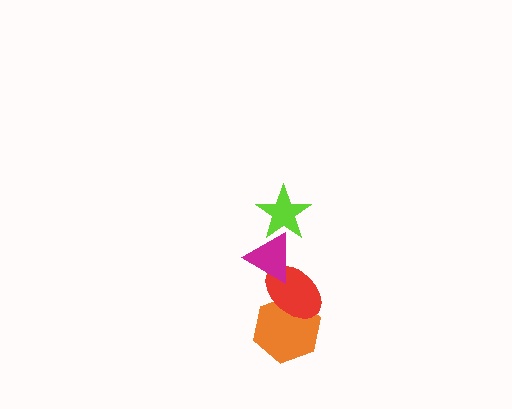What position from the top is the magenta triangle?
The magenta triangle is 2nd from the top.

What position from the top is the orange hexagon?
The orange hexagon is 4th from the top.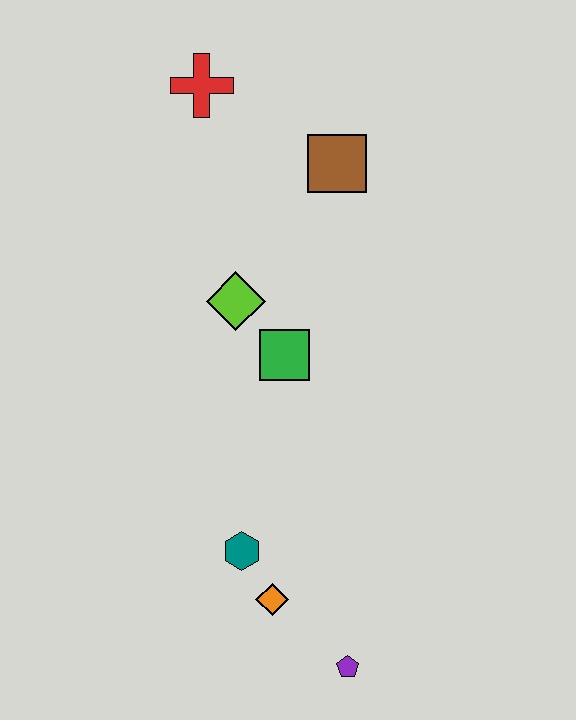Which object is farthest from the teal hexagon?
The red cross is farthest from the teal hexagon.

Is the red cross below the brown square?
No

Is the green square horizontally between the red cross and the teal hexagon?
No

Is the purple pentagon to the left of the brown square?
No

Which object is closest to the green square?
The lime diamond is closest to the green square.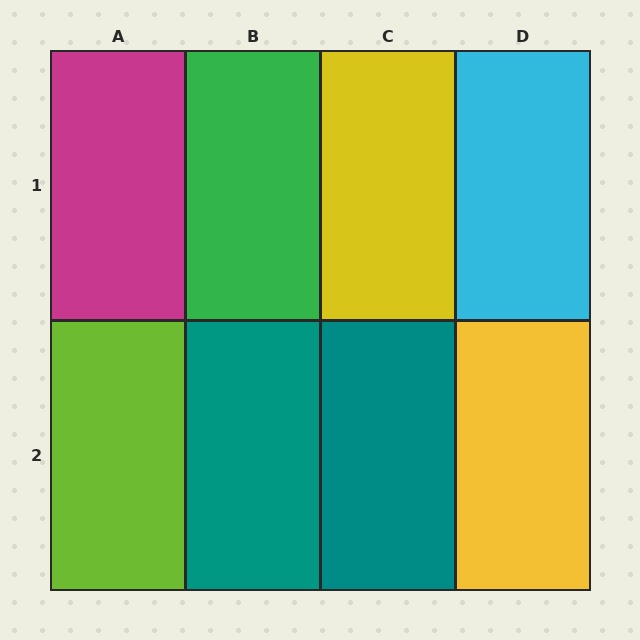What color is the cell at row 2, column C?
Teal.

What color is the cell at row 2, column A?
Lime.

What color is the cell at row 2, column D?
Yellow.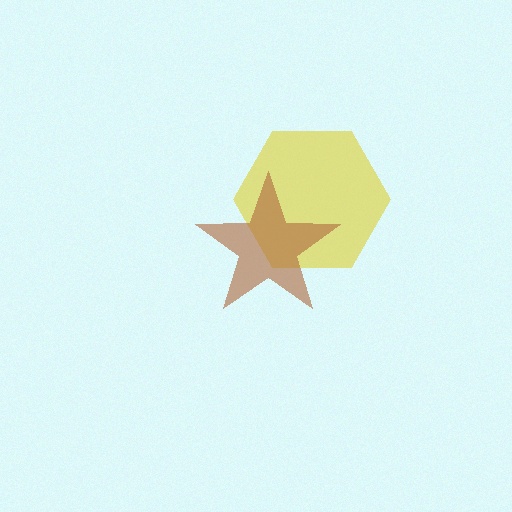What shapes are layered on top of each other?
The layered shapes are: a yellow hexagon, a brown star.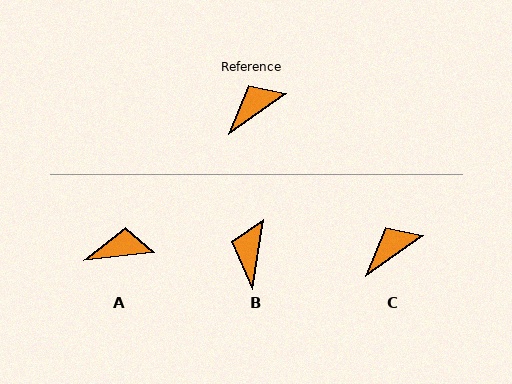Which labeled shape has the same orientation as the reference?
C.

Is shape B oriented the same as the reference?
No, it is off by about 46 degrees.